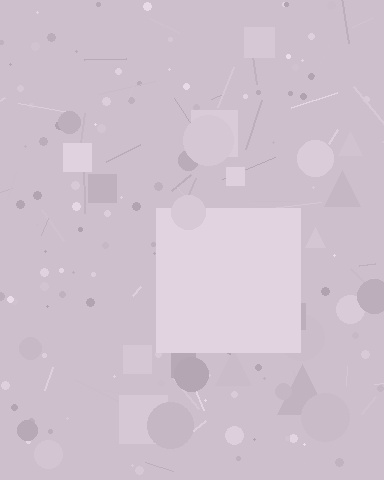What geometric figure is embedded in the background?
A square is embedded in the background.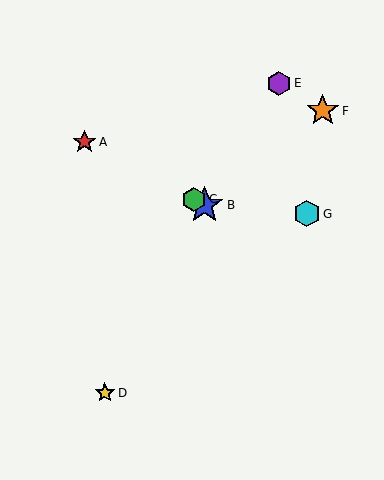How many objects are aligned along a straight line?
3 objects (A, B, C) are aligned along a straight line.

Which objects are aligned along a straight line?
Objects A, B, C are aligned along a straight line.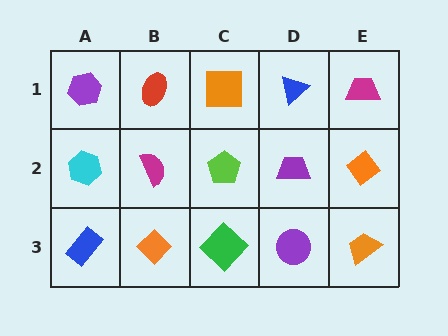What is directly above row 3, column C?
A lime pentagon.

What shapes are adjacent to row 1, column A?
A cyan hexagon (row 2, column A), a red ellipse (row 1, column B).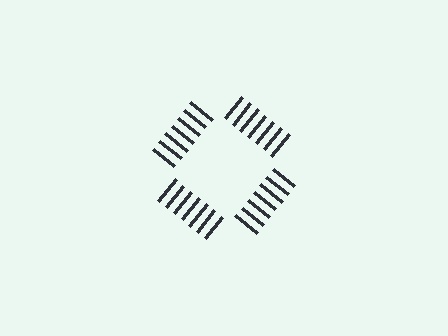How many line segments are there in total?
28 — 7 along each of the 4 edges.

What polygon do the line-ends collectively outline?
An illusory square — the line segments terminate on its edges but no continuous stroke is drawn.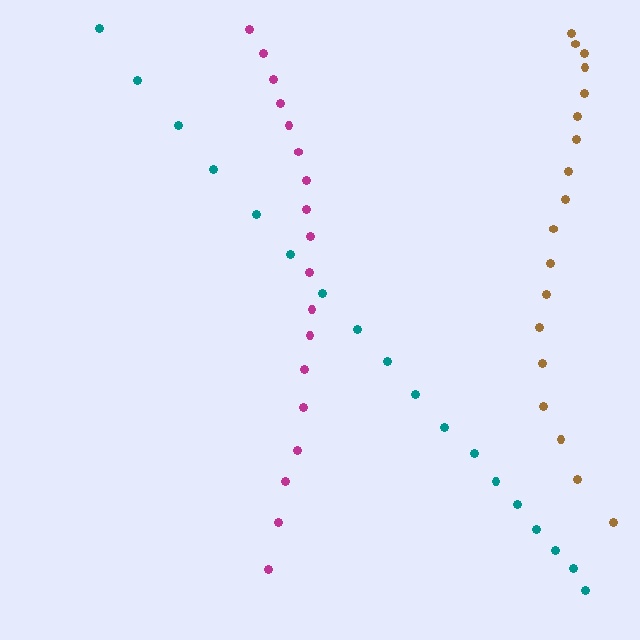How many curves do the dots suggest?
There are 3 distinct paths.